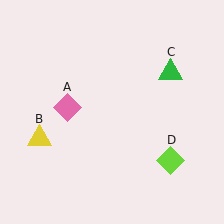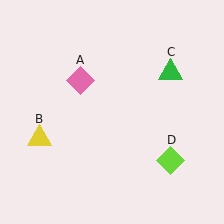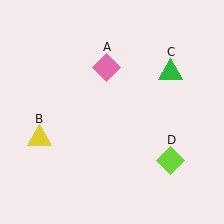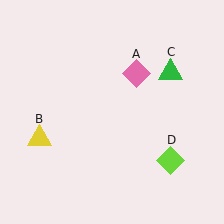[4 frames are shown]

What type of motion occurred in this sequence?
The pink diamond (object A) rotated clockwise around the center of the scene.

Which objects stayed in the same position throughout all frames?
Yellow triangle (object B) and green triangle (object C) and lime diamond (object D) remained stationary.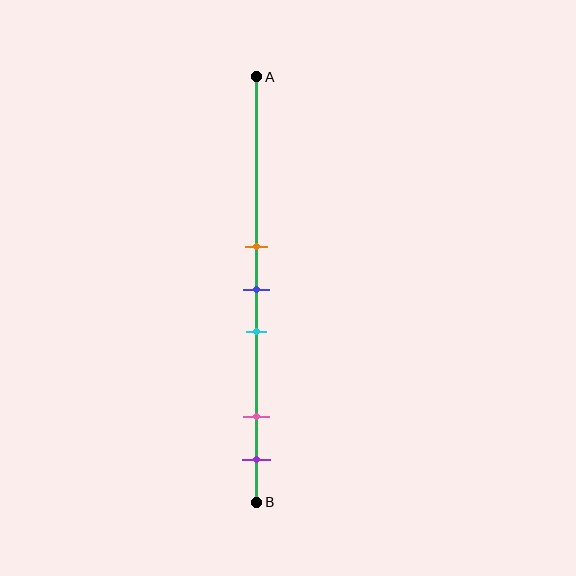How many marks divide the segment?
There are 5 marks dividing the segment.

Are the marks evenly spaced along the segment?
No, the marks are not evenly spaced.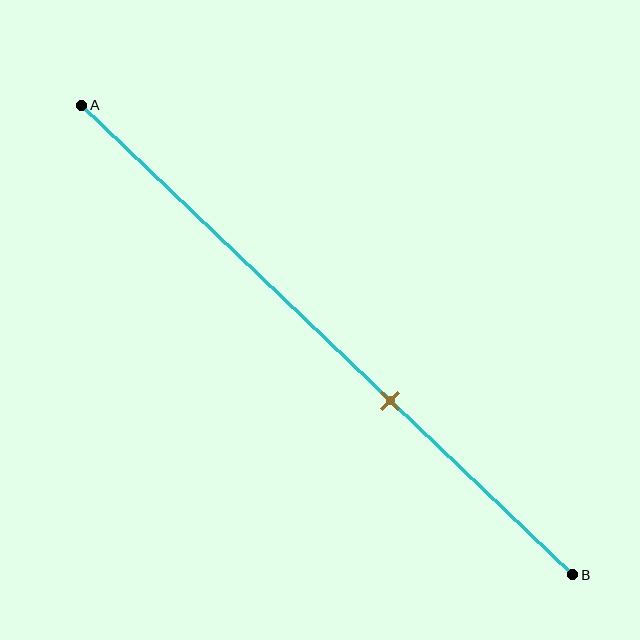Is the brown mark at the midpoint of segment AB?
No, the mark is at about 65% from A, not at the 50% midpoint.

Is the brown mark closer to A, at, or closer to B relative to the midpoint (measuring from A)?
The brown mark is closer to point B than the midpoint of segment AB.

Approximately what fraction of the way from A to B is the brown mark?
The brown mark is approximately 65% of the way from A to B.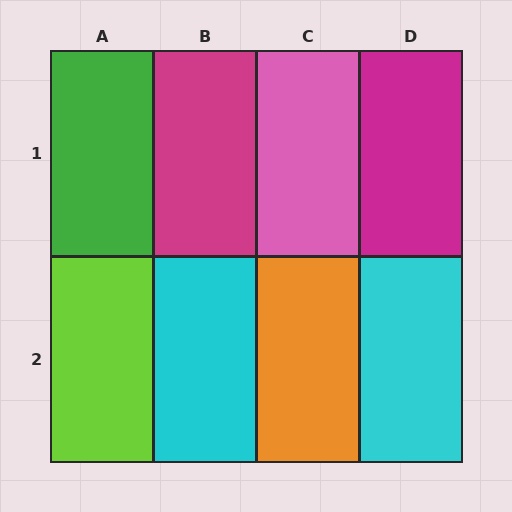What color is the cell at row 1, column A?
Green.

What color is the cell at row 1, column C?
Pink.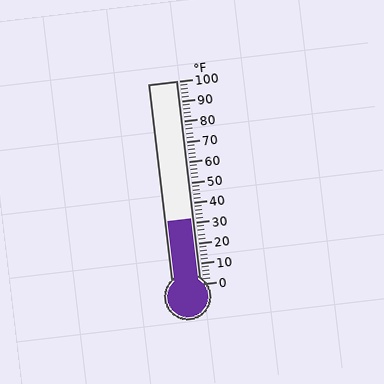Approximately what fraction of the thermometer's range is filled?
The thermometer is filled to approximately 30% of its range.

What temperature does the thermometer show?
The thermometer shows approximately 32°F.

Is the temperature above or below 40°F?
The temperature is below 40°F.